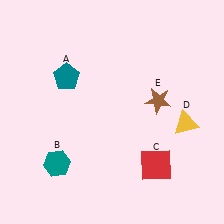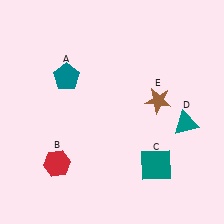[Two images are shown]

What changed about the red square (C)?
In Image 1, C is red. In Image 2, it changed to teal.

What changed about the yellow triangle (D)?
In Image 1, D is yellow. In Image 2, it changed to teal.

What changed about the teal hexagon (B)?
In Image 1, B is teal. In Image 2, it changed to red.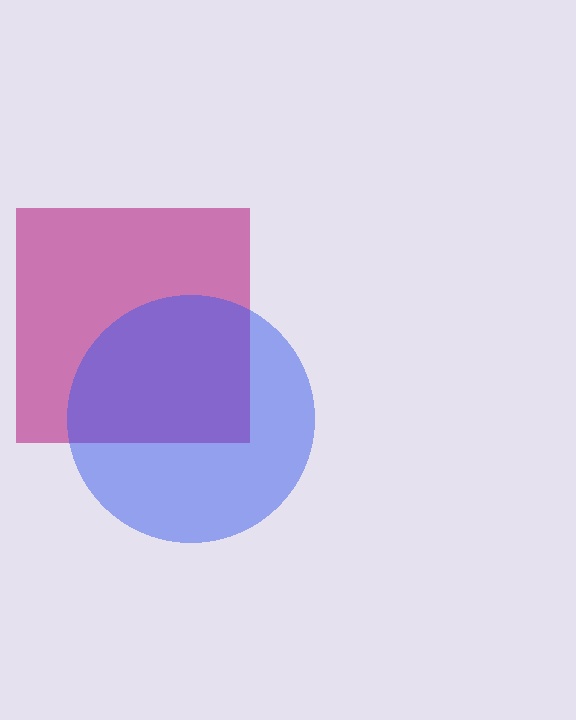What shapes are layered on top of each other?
The layered shapes are: a magenta square, a blue circle.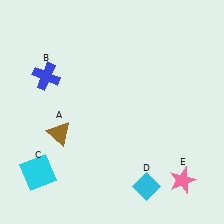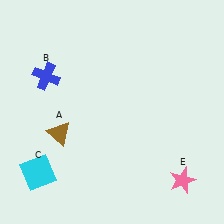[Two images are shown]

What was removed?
The cyan diamond (D) was removed in Image 2.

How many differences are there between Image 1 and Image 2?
There is 1 difference between the two images.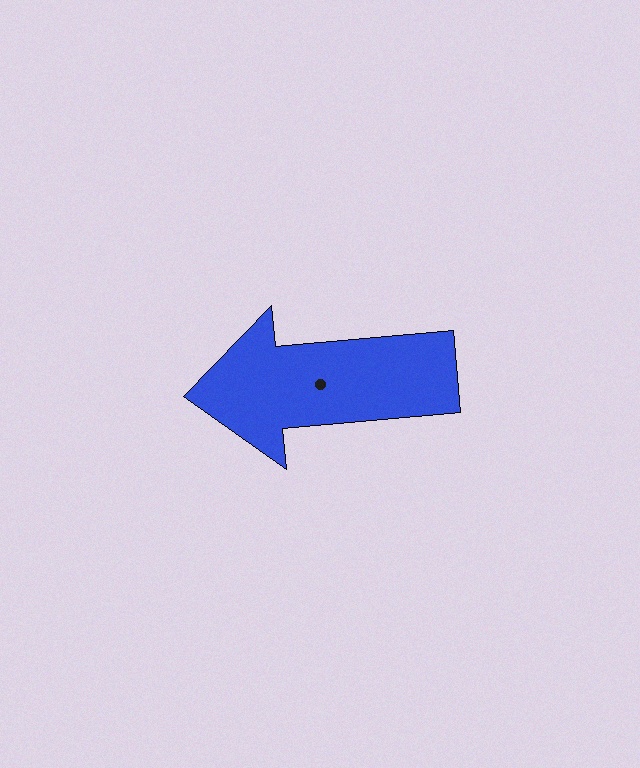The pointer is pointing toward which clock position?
Roughly 9 o'clock.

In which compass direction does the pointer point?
West.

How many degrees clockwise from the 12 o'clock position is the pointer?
Approximately 265 degrees.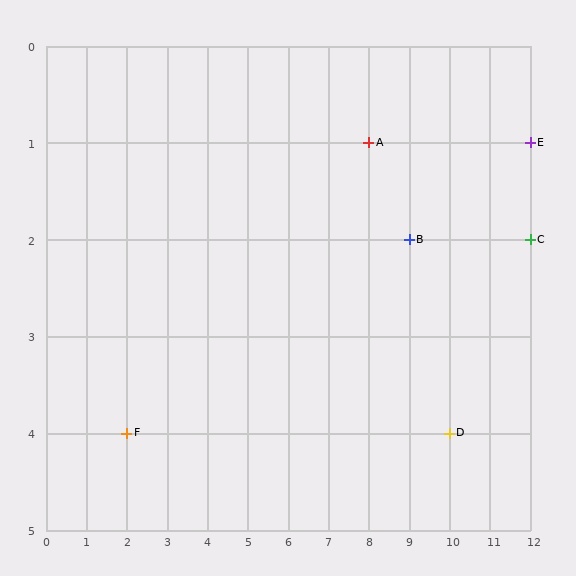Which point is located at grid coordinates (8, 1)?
Point A is at (8, 1).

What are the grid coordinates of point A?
Point A is at grid coordinates (8, 1).